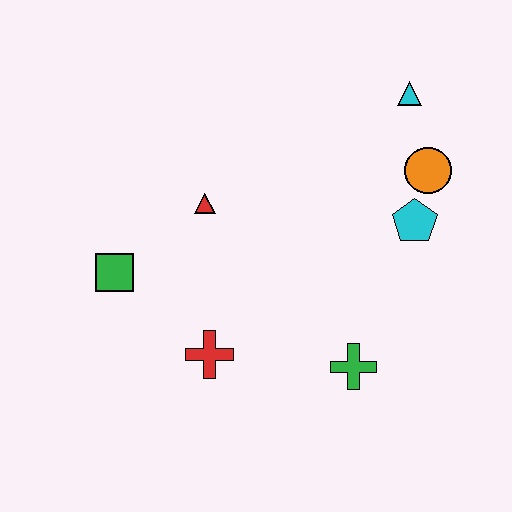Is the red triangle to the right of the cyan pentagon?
No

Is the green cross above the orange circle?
No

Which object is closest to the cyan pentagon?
The orange circle is closest to the cyan pentagon.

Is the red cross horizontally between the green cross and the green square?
Yes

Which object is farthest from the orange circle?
The green square is farthest from the orange circle.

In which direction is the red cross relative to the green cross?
The red cross is to the left of the green cross.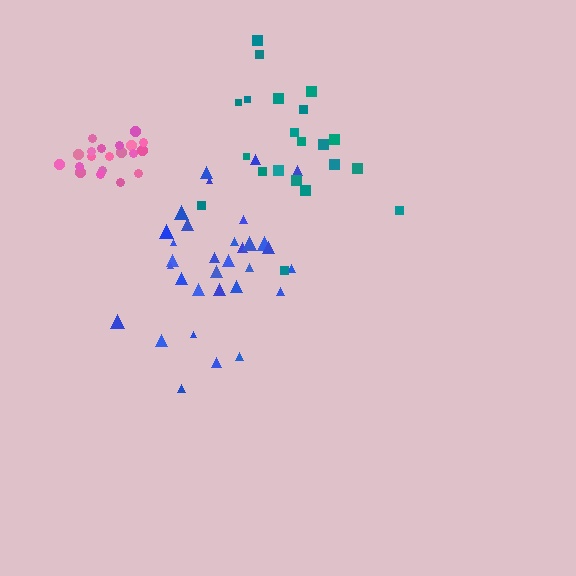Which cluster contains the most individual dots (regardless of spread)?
Blue (33).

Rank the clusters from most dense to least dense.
pink, blue, teal.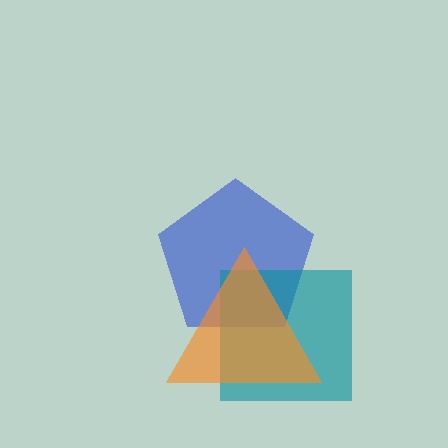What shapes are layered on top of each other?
The layered shapes are: a blue pentagon, a teal square, an orange triangle.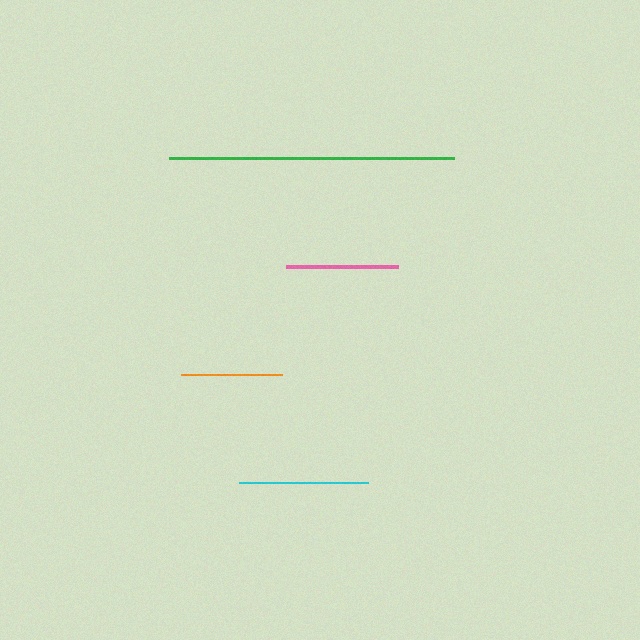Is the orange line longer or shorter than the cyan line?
The cyan line is longer than the orange line.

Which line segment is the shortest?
The orange line is the shortest at approximately 101 pixels.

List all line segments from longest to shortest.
From longest to shortest: green, cyan, pink, orange.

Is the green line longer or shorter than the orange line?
The green line is longer than the orange line.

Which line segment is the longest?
The green line is the longest at approximately 284 pixels.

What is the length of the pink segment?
The pink segment is approximately 111 pixels long.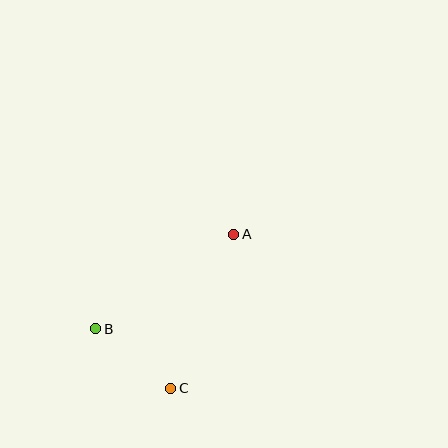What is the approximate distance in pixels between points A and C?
The distance between A and C is approximately 167 pixels.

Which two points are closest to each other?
Points B and C are closest to each other.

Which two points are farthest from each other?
Points A and B are farthest from each other.